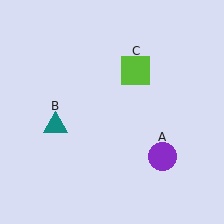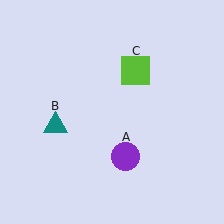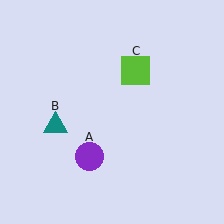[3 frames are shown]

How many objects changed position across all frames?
1 object changed position: purple circle (object A).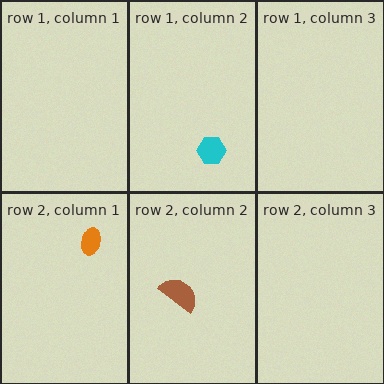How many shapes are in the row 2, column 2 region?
1.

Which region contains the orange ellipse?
The row 2, column 1 region.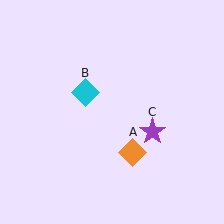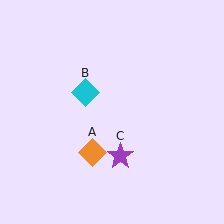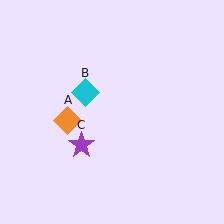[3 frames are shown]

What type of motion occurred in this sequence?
The orange diamond (object A), purple star (object C) rotated clockwise around the center of the scene.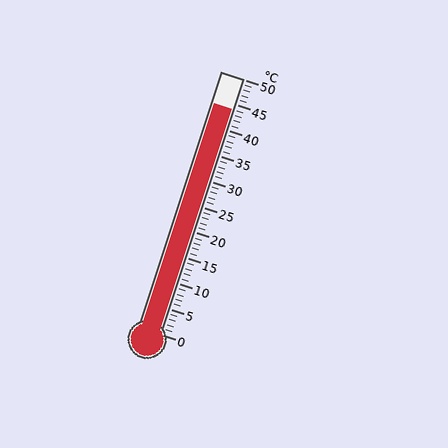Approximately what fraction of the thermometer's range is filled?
The thermometer is filled to approximately 90% of its range.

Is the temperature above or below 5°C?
The temperature is above 5°C.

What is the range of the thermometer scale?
The thermometer scale ranges from 0°C to 50°C.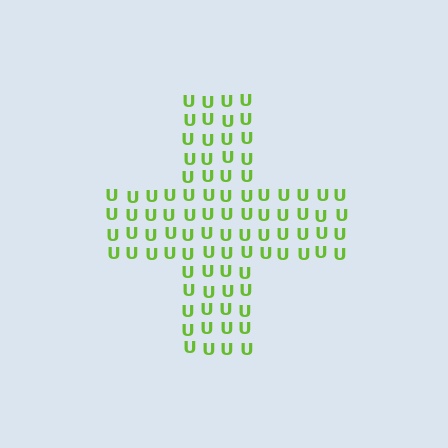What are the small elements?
The small elements are letter U's.